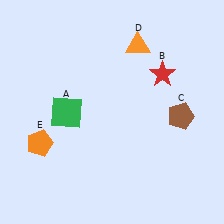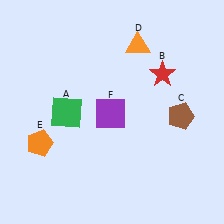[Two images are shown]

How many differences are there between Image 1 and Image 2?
There is 1 difference between the two images.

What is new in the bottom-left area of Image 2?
A purple square (F) was added in the bottom-left area of Image 2.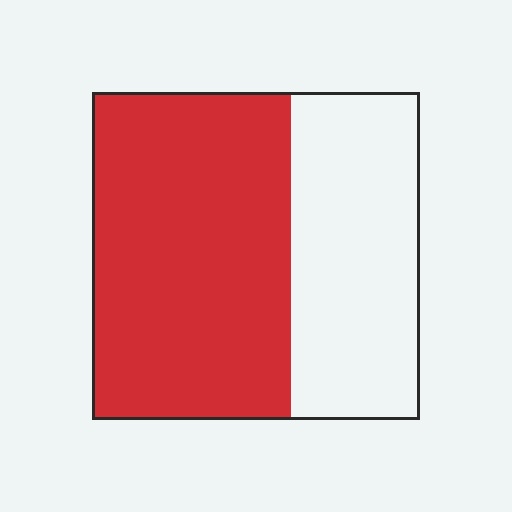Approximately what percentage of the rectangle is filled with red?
Approximately 60%.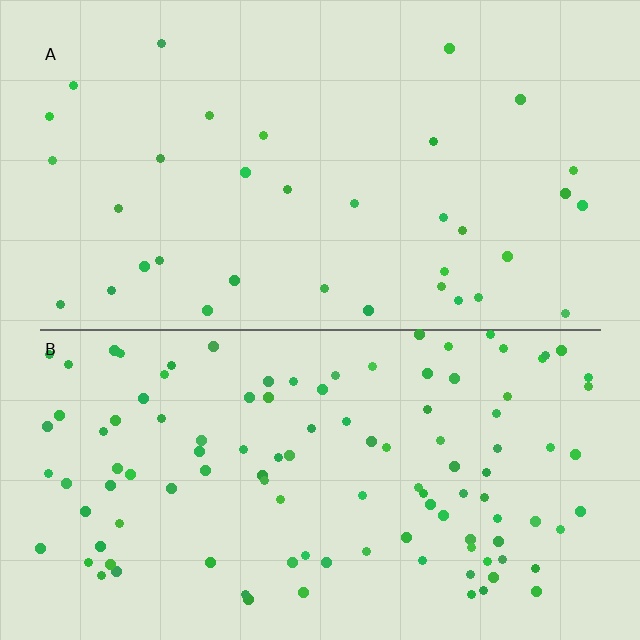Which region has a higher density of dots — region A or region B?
B (the bottom).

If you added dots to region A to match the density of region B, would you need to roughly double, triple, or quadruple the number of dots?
Approximately triple.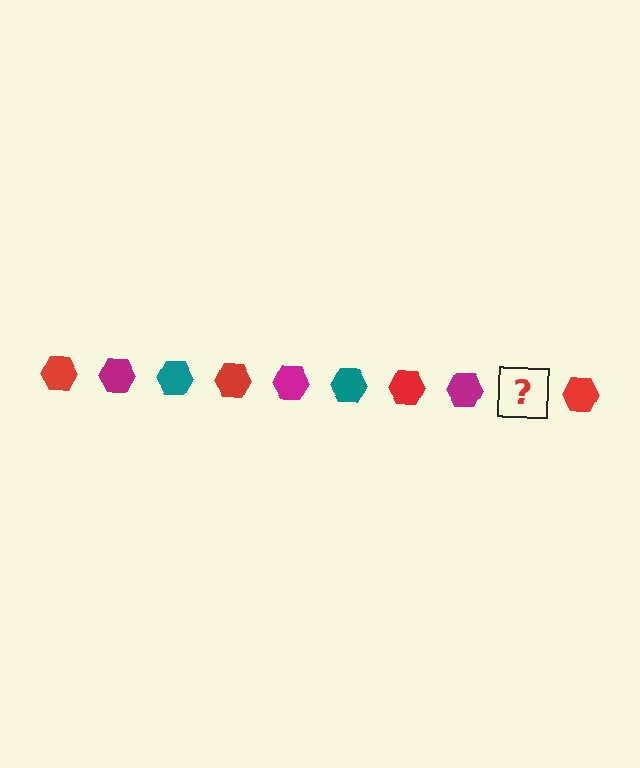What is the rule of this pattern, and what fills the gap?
The rule is that the pattern cycles through red, magenta, teal hexagons. The gap should be filled with a teal hexagon.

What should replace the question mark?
The question mark should be replaced with a teal hexagon.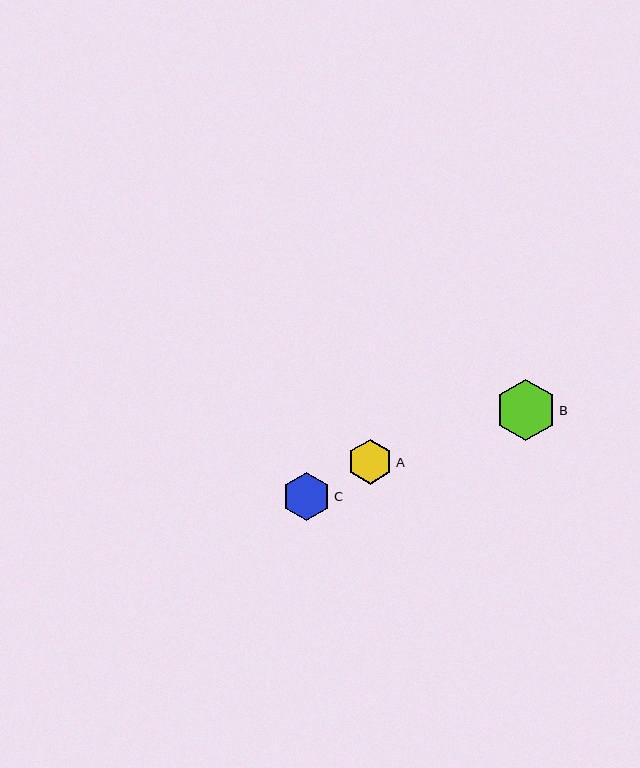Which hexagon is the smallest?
Hexagon A is the smallest with a size of approximately 45 pixels.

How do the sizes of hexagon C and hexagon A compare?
Hexagon C and hexagon A are approximately the same size.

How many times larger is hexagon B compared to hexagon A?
Hexagon B is approximately 1.4 times the size of hexagon A.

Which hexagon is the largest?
Hexagon B is the largest with a size of approximately 61 pixels.